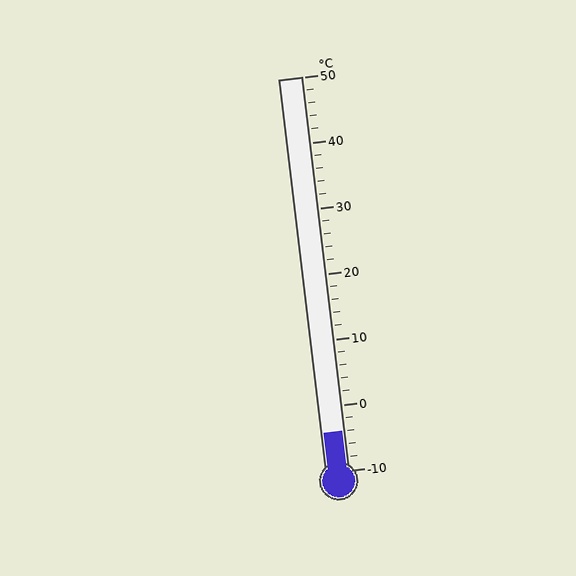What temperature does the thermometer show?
The thermometer shows approximately -4°C.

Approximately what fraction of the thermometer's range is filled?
The thermometer is filled to approximately 10% of its range.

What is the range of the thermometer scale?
The thermometer scale ranges from -10°C to 50°C.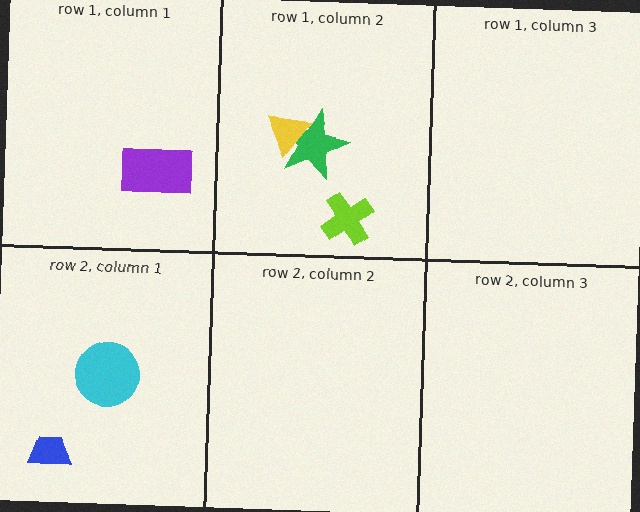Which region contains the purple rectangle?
The row 1, column 1 region.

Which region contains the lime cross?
The row 1, column 2 region.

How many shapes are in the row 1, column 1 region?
1.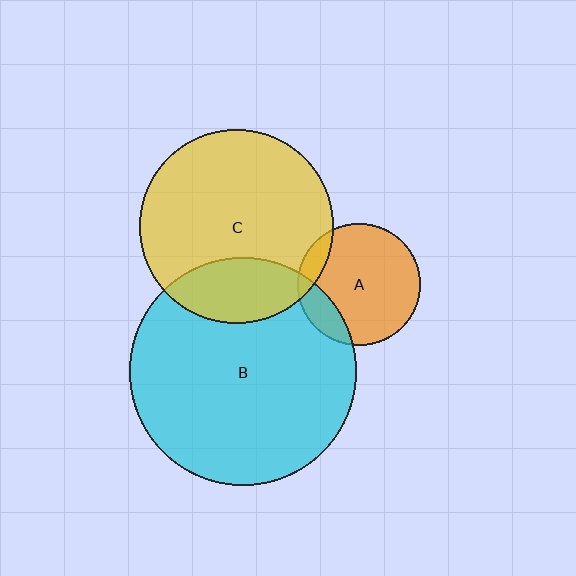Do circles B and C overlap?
Yes.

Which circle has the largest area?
Circle B (cyan).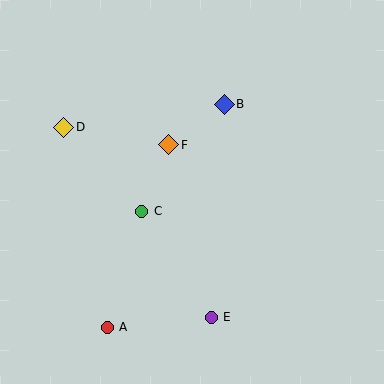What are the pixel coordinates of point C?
Point C is at (142, 211).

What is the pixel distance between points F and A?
The distance between F and A is 193 pixels.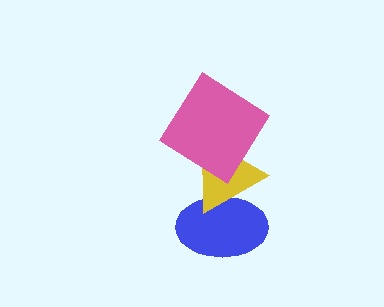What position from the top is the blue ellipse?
The blue ellipse is 3rd from the top.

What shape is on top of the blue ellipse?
The yellow triangle is on top of the blue ellipse.